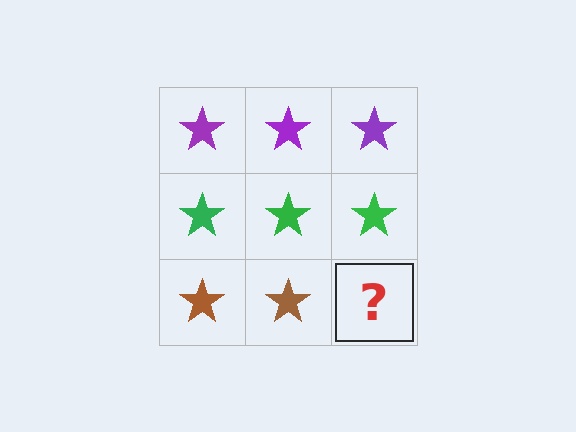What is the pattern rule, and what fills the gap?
The rule is that each row has a consistent color. The gap should be filled with a brown star.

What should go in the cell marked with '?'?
The missing cell should contain a brown star.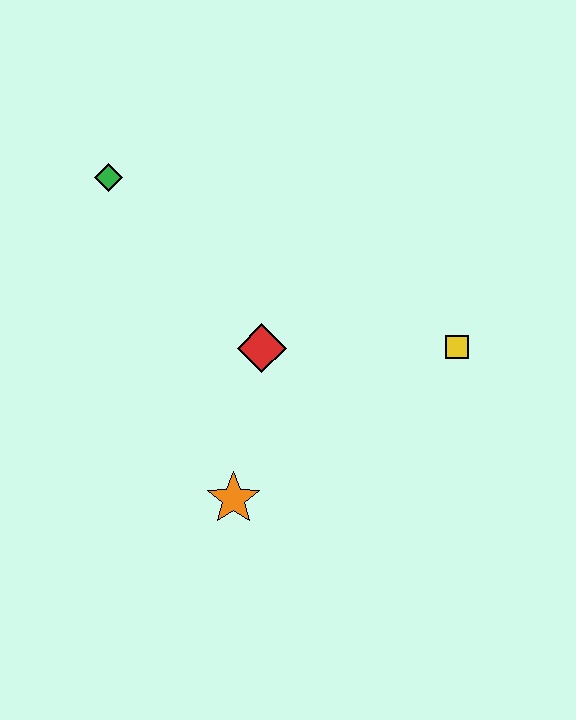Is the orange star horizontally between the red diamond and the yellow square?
No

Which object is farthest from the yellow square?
The green diamond is farthest from the yellow square.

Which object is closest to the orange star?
The red diamond is closest to the orange star.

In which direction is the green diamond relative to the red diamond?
The green diamond is above the red diamond.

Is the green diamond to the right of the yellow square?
No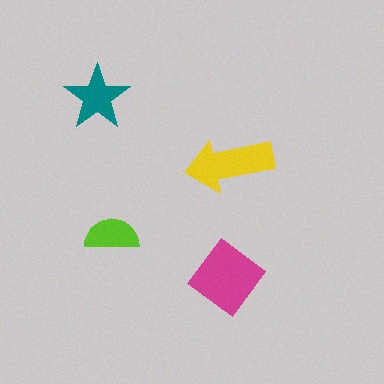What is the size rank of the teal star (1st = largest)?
3rd.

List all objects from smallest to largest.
The lime semicircle, the teal star, the yellow arrow, the magenta diamond.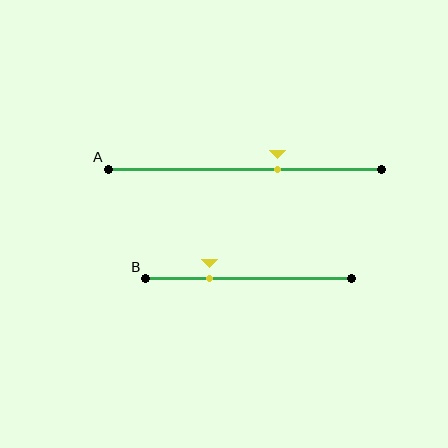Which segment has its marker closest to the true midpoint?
Segment A has its marker closest to the true midpoint.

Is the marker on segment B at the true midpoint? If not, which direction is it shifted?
No, the marker on segment B is shifted to the left by about 19% of the segment length.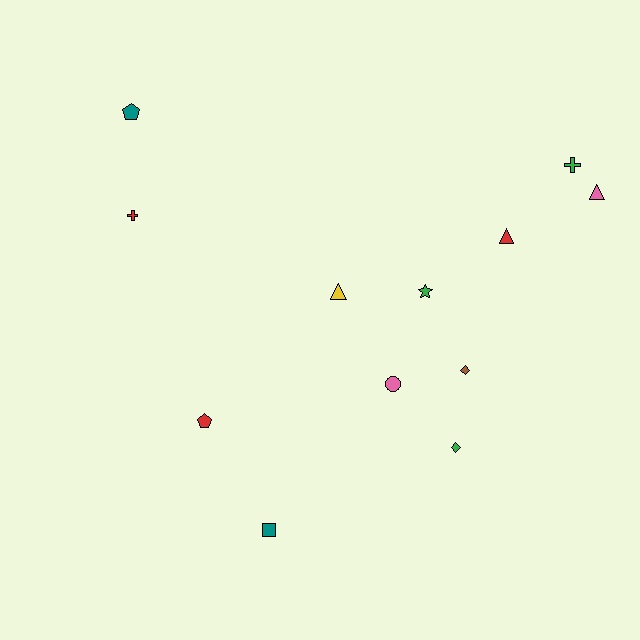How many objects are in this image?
There are 12 objects.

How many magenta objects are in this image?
There are no magenta objects.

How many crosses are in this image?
There are 2 crosses.